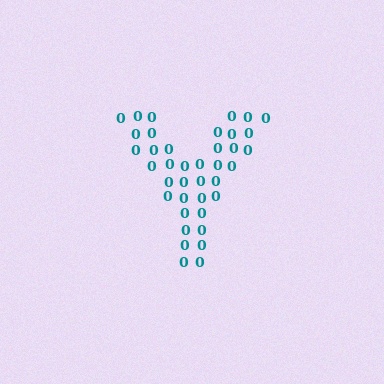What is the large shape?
The large shape is the letter Y.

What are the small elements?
The small elements are digit 0's.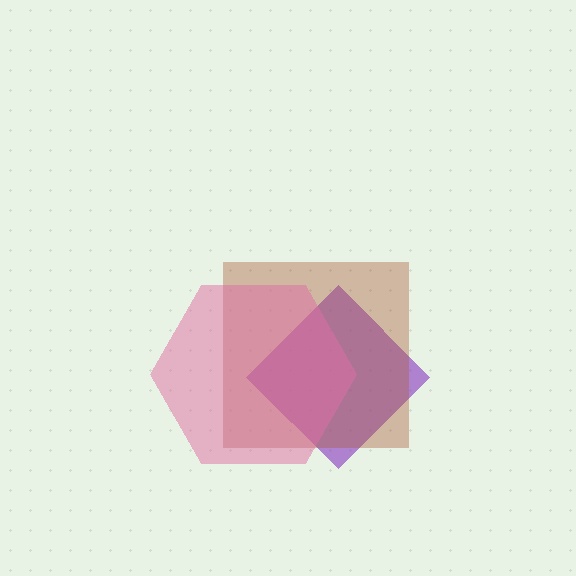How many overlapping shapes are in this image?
There are 3 overlapping shapes in the image.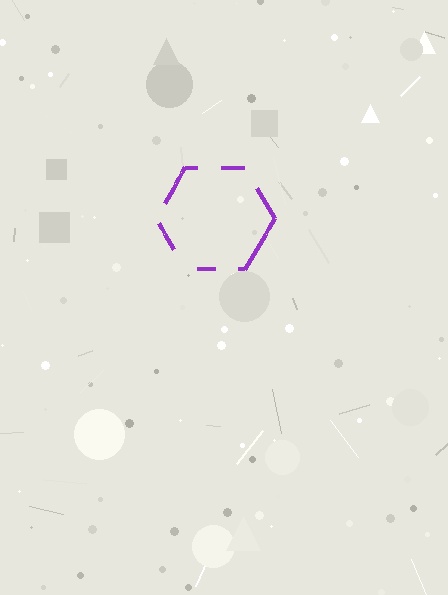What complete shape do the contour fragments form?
The contour fragments form a hexagon.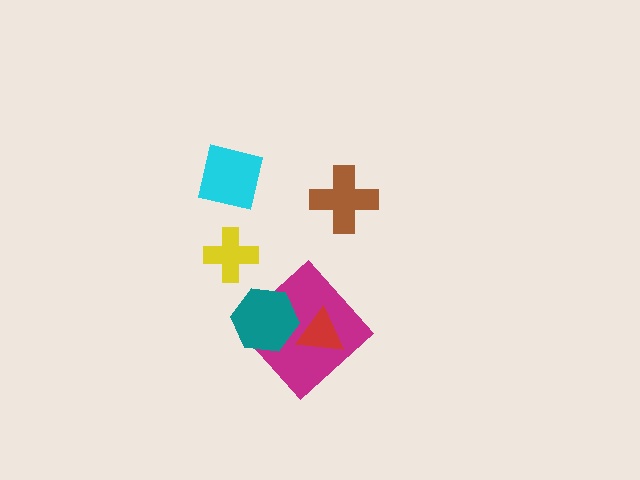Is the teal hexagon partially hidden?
No, no other shape covers it.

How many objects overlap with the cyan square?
0 objects overlap with the cyan square.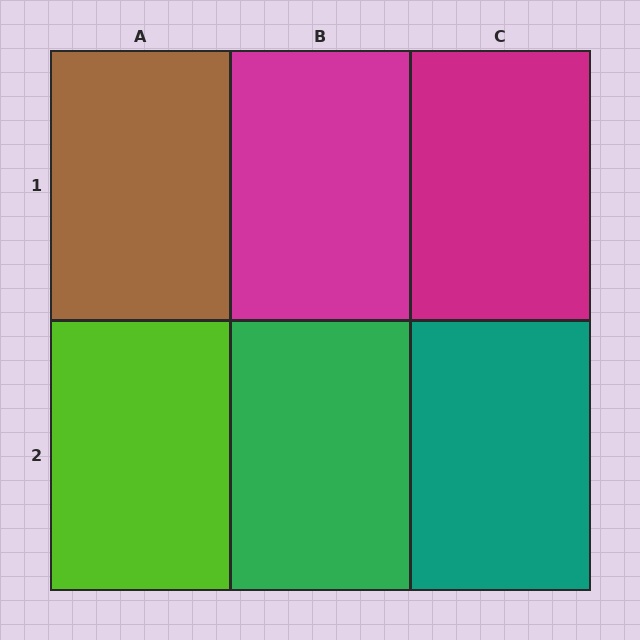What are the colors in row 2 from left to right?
Lime, green, teal.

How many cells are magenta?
2 cells are magenta.